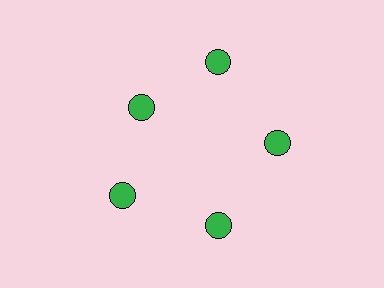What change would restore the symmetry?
The symmetry would be restored by moving it outward, back onto the ring so that all 5 circles sit at equal angles and equal distance from the center.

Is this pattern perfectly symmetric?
No. The 5 green circles are arranged in a ring, but one element near the 10 o'clock position is pulled inward toward the center, breaking the 5-fold rotational symmetry.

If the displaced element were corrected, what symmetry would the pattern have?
It would have 5-fold rotational symmetry — the pattern would map onto itself every 72 degrees.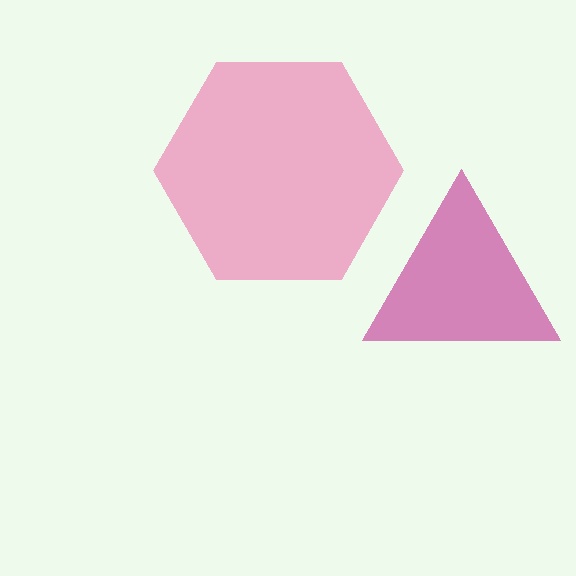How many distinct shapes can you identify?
There are 2 distinct shapes: a magenta triangle, a pink hexagon.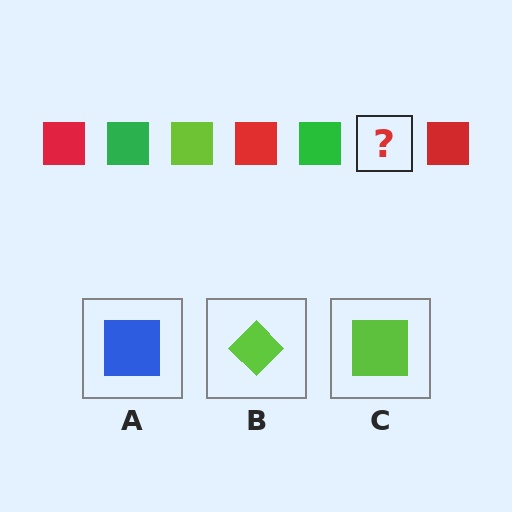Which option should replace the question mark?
Option C.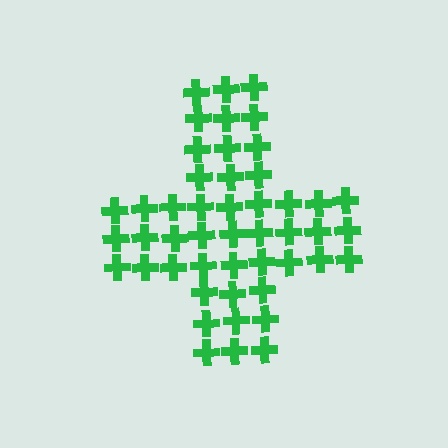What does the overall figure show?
The overall figure shows a cross.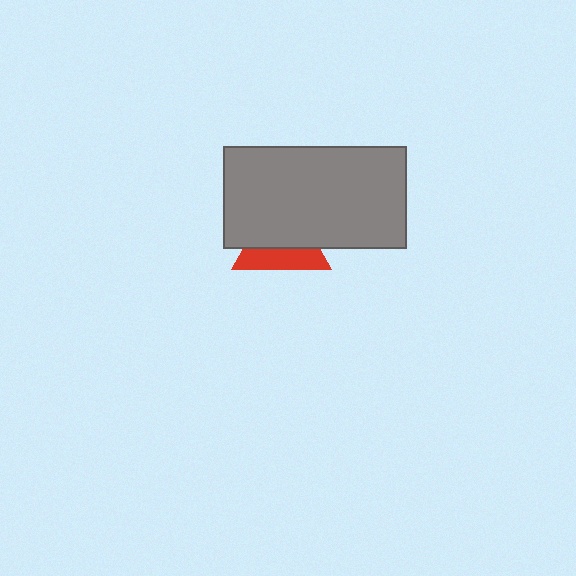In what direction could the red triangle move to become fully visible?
The red triangle could move down. That would shift it out from behind the gray rectangle entirely.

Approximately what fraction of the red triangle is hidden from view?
Roughly 60% of the red triangle is hidden behind the gray rectangle.